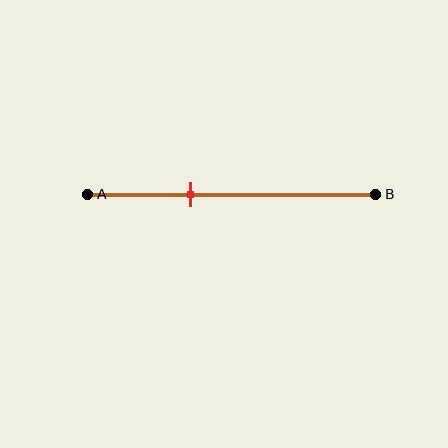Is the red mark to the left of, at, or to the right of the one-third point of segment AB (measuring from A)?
The red mark is approximately at the one-third point of segment AB.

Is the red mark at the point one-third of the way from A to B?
Yes, the mark is approximately at the one-third point.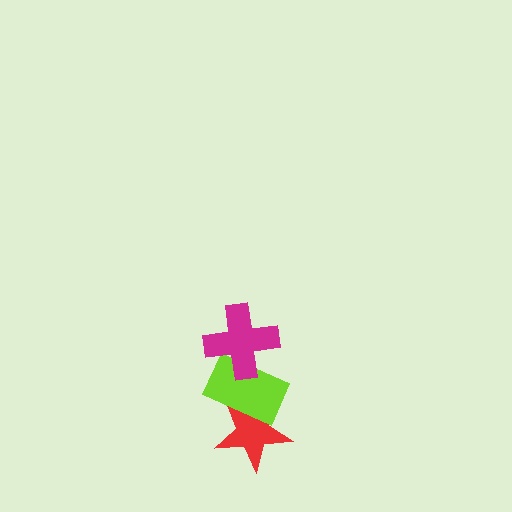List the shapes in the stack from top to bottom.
From top to bottom: the magenta cross, the lime rectangle, the red star.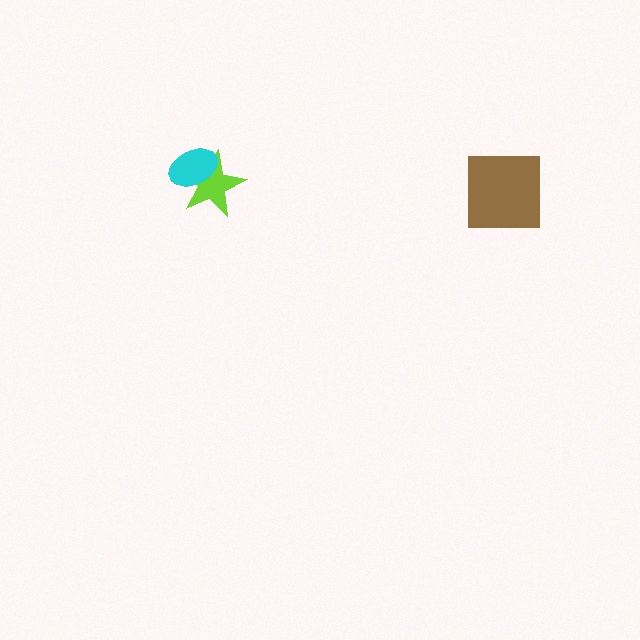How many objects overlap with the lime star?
1 object overlaps with the lime star.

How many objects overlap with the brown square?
0 objects overlap with the brown square.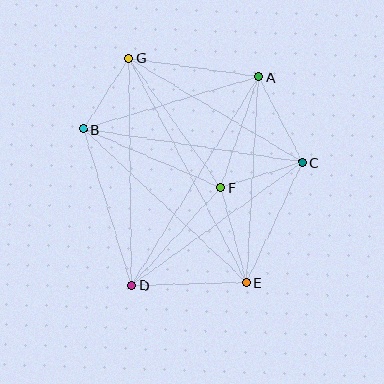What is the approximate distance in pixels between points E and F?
The distance between E and F is approximately 98 pixels.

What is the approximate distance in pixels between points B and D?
The distance between B and D is approximately 163 pixels.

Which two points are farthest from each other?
Points E and G are farthest from each other.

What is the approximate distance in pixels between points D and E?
The distance between D and E is approximately 115 pixels.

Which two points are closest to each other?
Points B and G are closest to each other.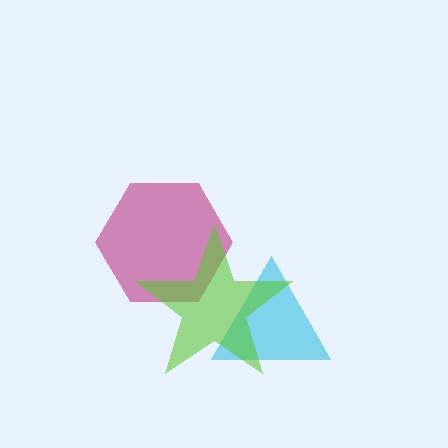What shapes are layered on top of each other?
The layered shapes are: a cyan triangle, a magenta hexagon, a lime star.